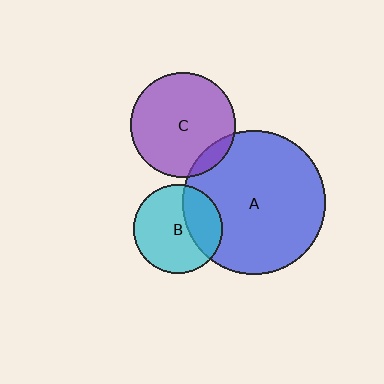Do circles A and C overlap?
Yes.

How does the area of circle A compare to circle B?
Approximately 2.6 times.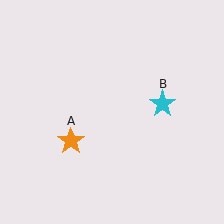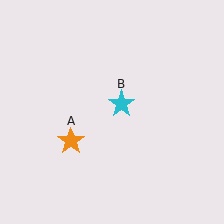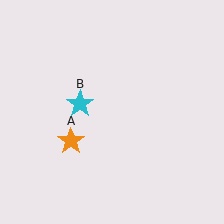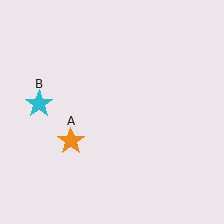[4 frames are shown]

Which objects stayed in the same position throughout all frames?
Orange star (object A) remained stationary.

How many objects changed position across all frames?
1 object changed position: cyan star (object B).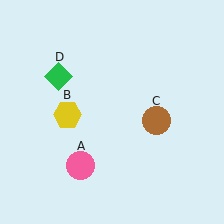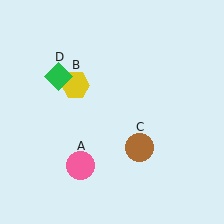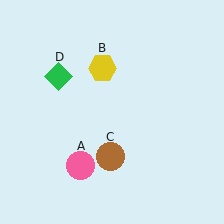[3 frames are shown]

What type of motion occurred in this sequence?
The yellow hexagon (object B), brown circle (object C) rotated clockwise around the center of the scene.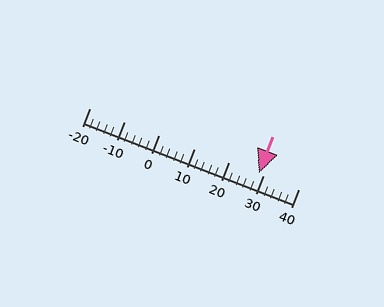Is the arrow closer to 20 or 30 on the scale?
The arrow is closer to 30.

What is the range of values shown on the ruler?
The ruler shows values from -20 to 40.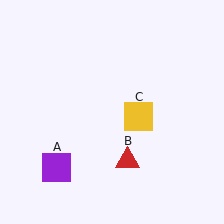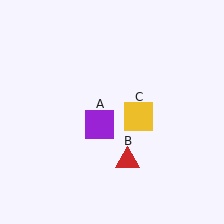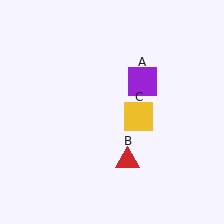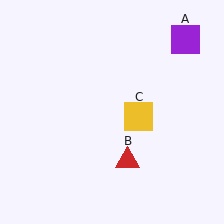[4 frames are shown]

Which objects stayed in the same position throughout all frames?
Red triangle (object B) and yellow square (object C) remained stationary.